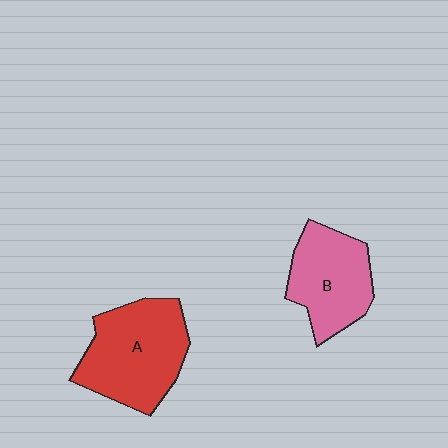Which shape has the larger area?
Shape A (red).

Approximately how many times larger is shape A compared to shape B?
Approximately 1.3 times.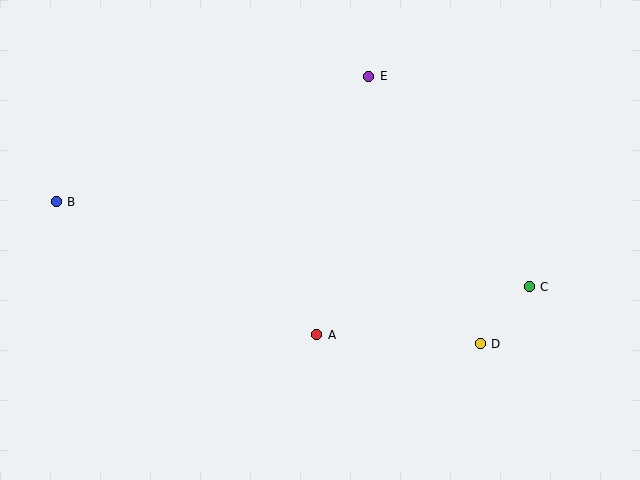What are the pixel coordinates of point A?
Point A is at (317, 335).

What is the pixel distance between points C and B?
The distance between C and B is 480 pixels.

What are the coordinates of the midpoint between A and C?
The midpoint between A and C is at (423, 311).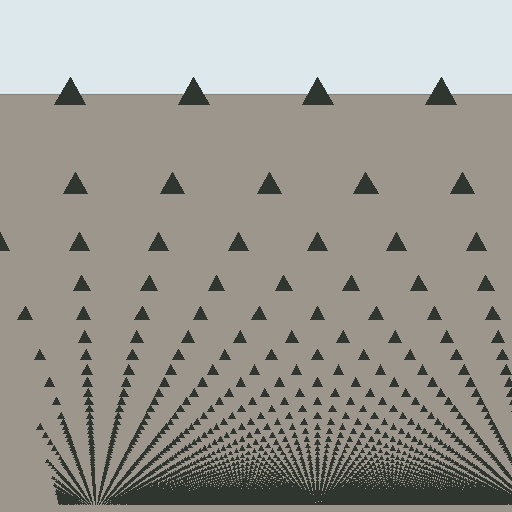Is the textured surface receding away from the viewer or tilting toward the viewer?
The surface appears to tilt toward the viewer. Texture elements get larger and sparser toward the top.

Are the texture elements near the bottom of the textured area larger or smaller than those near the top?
Smaller. The gradient is inverted — elements near the bottom are smaller and denser.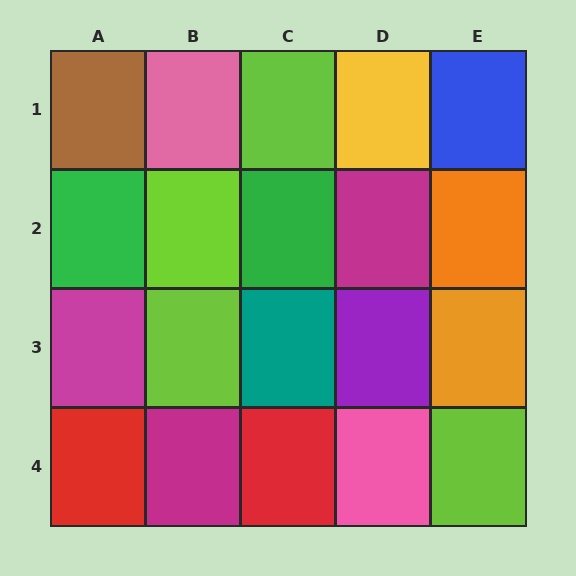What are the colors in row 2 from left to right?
Green, lime, green, magenta, orange.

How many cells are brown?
1 cell is brown.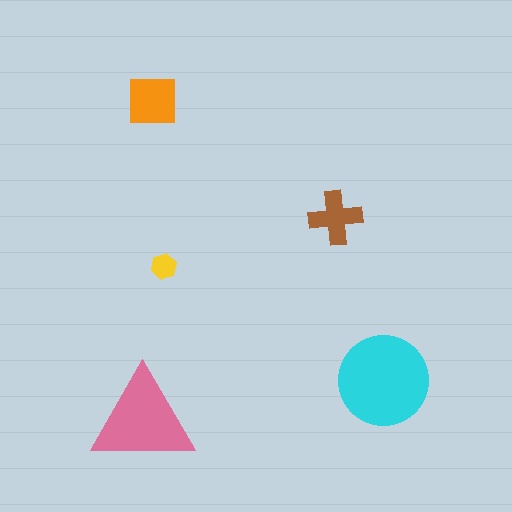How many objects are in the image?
There are 5 objects in the image.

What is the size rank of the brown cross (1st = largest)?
4th.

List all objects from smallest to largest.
The yellow hexagon, the brown cross, the orange square, the pink triangle, the cyan circle.